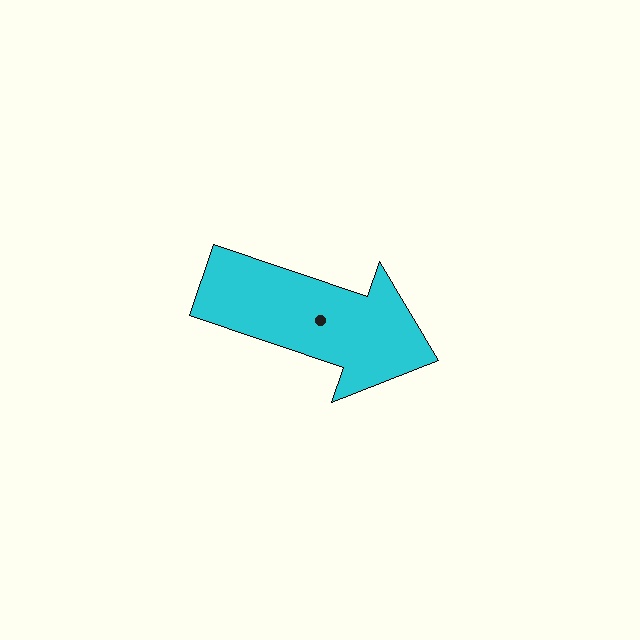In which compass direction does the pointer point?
East.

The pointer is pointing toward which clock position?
Roughly 4 o'clock.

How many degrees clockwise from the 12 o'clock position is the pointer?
Approximately 109 degrees.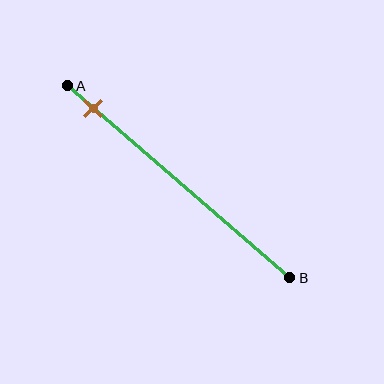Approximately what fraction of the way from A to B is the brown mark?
The brown mark is approximately 10% of the way from A to B.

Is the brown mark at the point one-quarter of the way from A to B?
No, the mark is at about 10% from A, not at the 25% one-quarter point.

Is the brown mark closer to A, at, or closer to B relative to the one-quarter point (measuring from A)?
The brown mark is closer to point A than the one-quarter point of segment AB.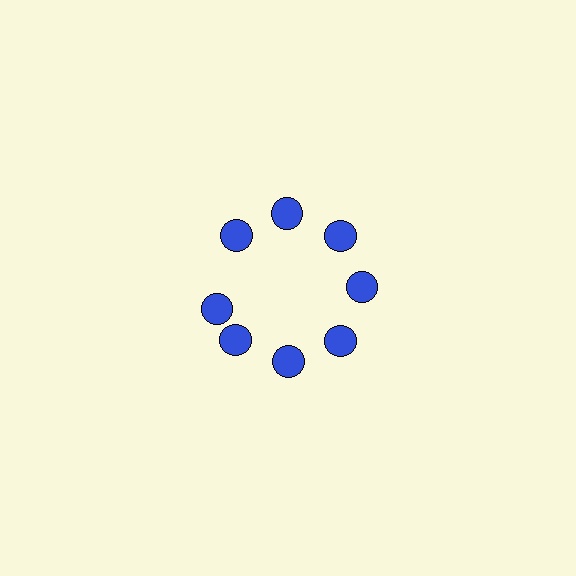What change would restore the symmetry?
The symmetry would be restored by rotating it back into even spacing with its neighbors so that all 8 circles sit at equal angles and equal distance from the center.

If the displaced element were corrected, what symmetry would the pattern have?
It would have 8-fold rotational symmetry — the pattern would map onto itself every 45 degrees.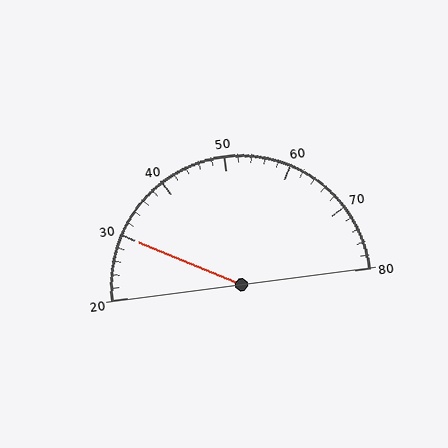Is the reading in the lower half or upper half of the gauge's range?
The reading is in the lower half of the range (20 to 80).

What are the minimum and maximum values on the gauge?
The gauge ranges from 20 to 80.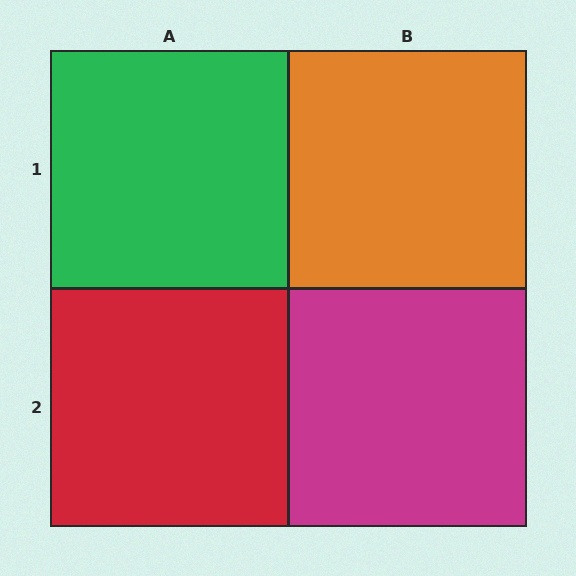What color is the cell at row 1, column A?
Green.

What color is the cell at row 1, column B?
Orange.